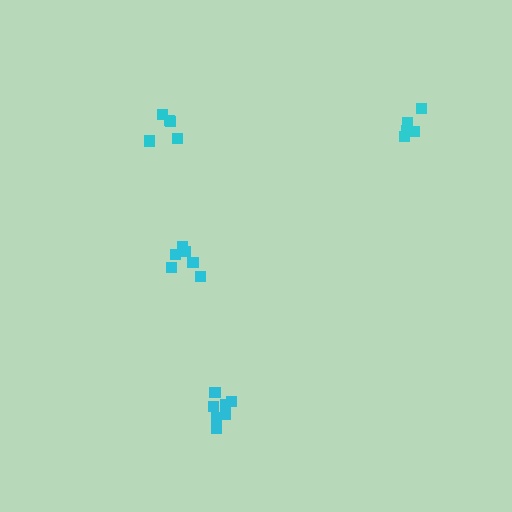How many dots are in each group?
Group 1: 5 dots, Group 2: 7 dots, Group 3: 5 dots, Group 4: 6 dots (23 total).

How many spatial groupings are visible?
There are 4 spatial groupings.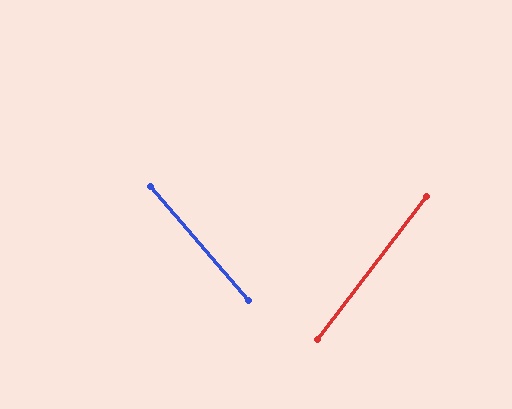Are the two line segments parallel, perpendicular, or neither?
Neither parallel nor perpendicular — they differ by about 78°.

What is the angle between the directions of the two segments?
Approximately 78 degrees.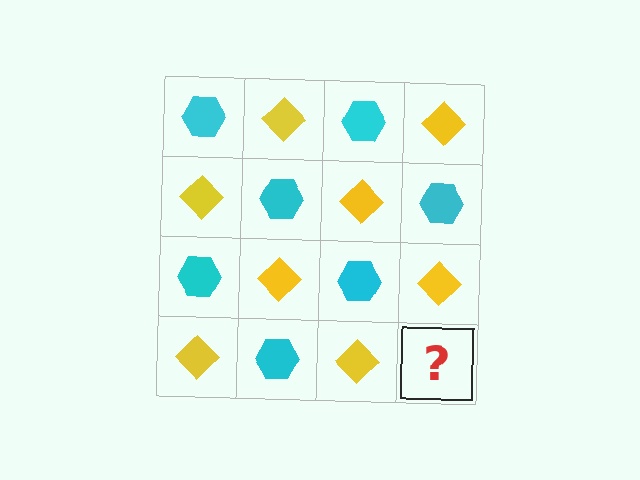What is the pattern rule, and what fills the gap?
The rule is that it alternates cyan hexagon and yellow diamond in a checkerboard pattern. The gap should be filled with a cyan hexagon.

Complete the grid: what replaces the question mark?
The question mark should be replaced with a cyan hexagon.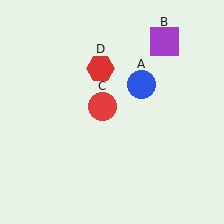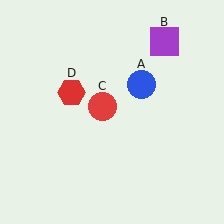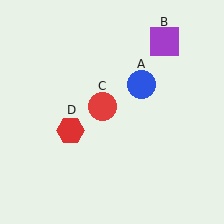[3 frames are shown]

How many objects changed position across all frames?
1 object changed position: red hexagon (object D).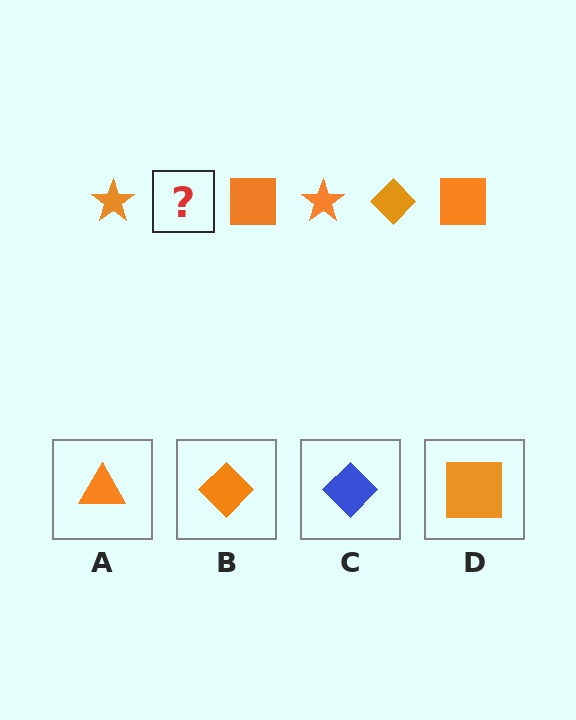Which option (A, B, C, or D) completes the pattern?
B.